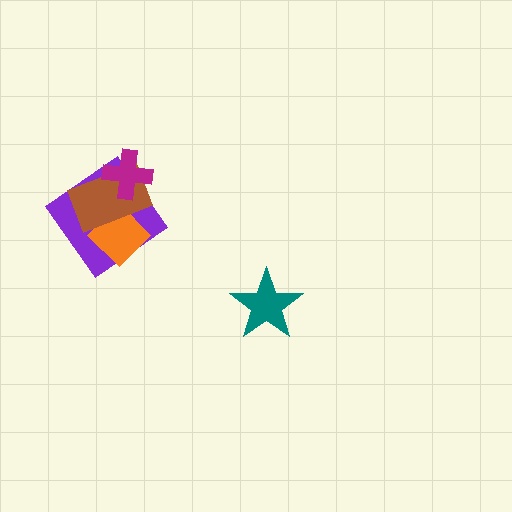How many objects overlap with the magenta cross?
2 objects overlap with the magenta cross.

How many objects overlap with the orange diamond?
2 objects overlap with the orange diamond.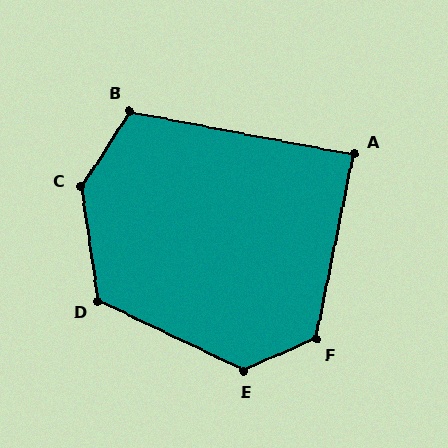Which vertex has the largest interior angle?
C, at approximately 139 degrees.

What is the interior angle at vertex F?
Approximately 125 degrees (obtuse).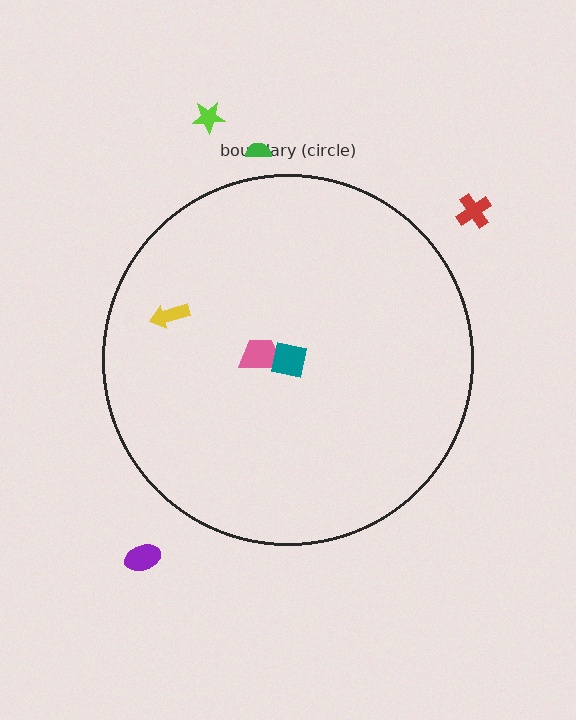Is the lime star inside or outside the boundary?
Outside.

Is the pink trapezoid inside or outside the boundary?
Inside.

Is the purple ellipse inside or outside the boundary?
Outside.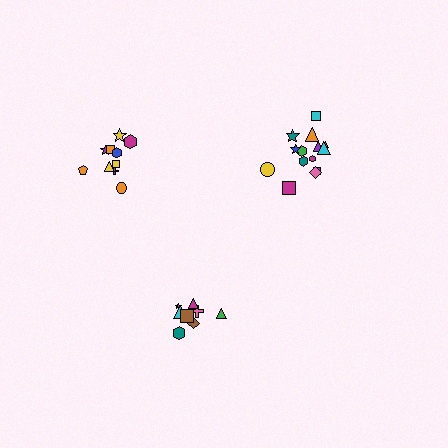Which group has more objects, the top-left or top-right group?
The top-right group.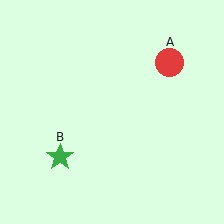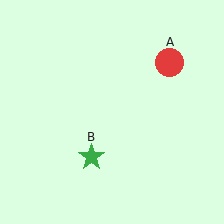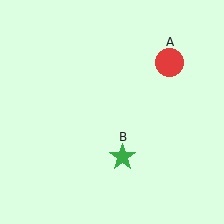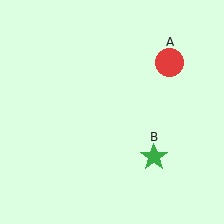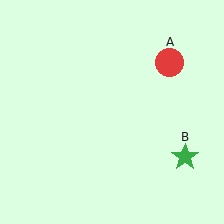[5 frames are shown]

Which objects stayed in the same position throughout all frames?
Red circle (object A) remained stationary.